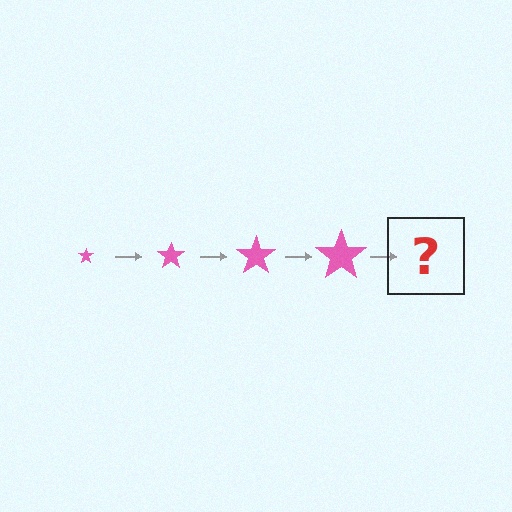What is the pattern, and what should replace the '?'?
The pattern is that the star gets progressively larger each step. The '?' should be a pink star, larger than the previous one.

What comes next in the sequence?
The next element should be a pink star, larger than the previous one.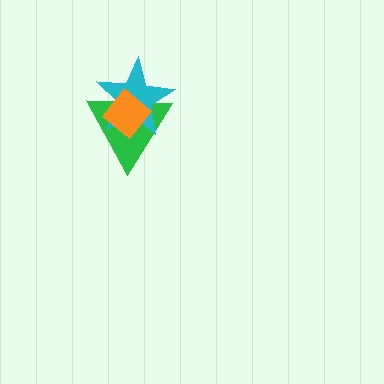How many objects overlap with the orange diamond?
2 objects overlap with the orange diamond.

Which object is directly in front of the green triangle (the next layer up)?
The cyan star is directly in front of the green triangle.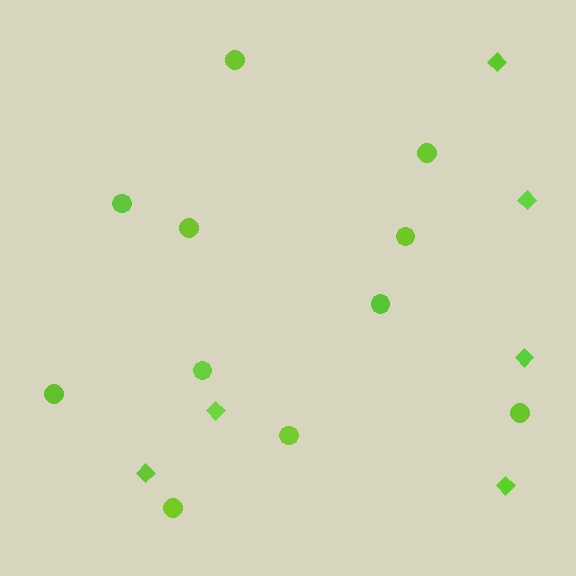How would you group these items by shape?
There are 2 groups: one group of circles (11) and one group of diamonds (6).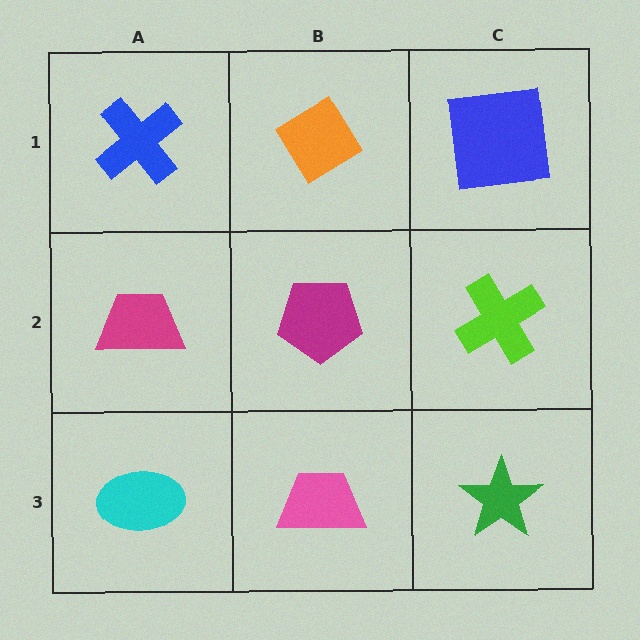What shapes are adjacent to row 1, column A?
A magenta trapezoid (row 2, column A), an orange diamond (row 1, column B).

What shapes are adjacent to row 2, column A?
A blue cross (row 1, column A), a cyan ellipse (row 3, column A), a magenta pentagon (row 2, column B).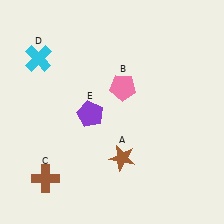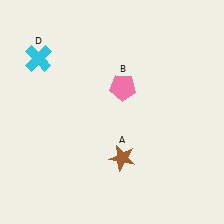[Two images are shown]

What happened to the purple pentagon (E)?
The purple pentagon (E) was removed in Image 2. It was in the bottom-left area of Image 1.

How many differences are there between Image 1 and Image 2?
There are 2 differences between the two images.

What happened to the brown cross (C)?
The brown cross (C) was removed in Image 2. It was in the bottom-left area of Image 1.